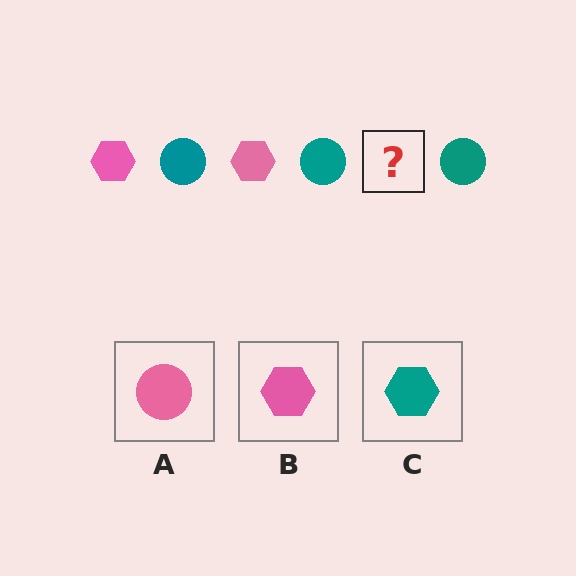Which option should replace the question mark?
Option B.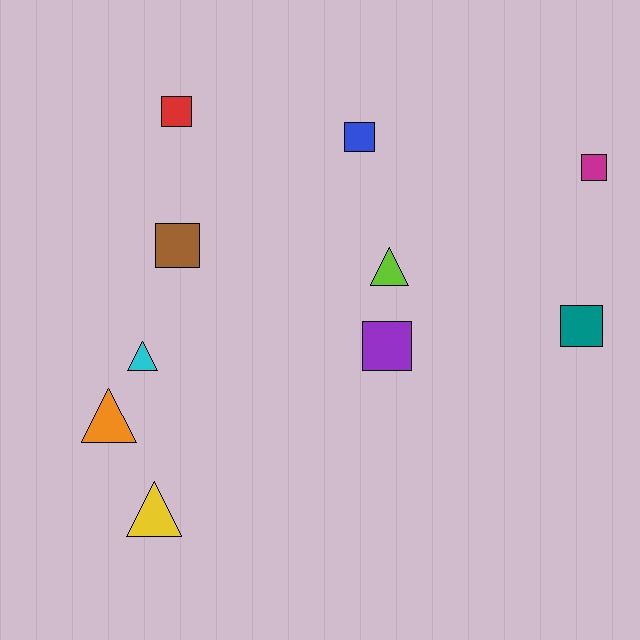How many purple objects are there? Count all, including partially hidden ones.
There is 1 purple object.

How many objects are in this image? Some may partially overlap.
There are 10 objects.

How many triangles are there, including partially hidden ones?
There are 4 triangles.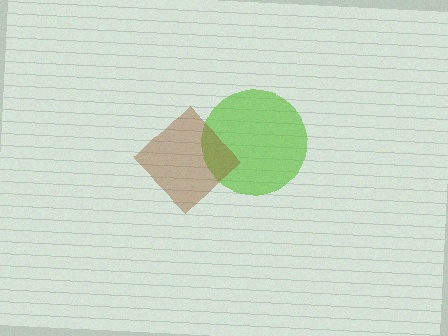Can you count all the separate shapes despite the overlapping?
Yes, there are 2 separate shapes.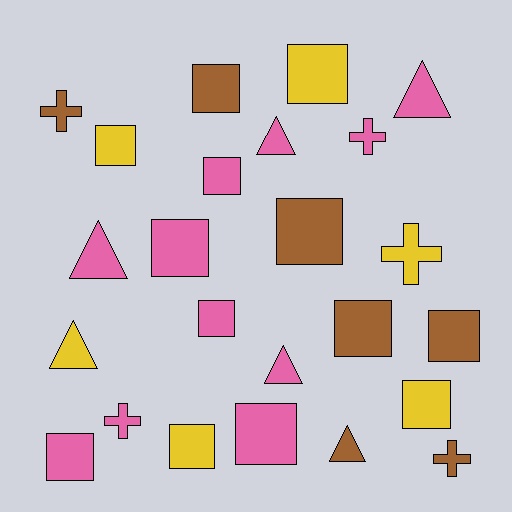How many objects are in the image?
There are 24 objects.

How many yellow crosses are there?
There is 1 yellow cross.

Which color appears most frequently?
Pink, with 11 objects.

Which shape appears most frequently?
Square, with 13 objects.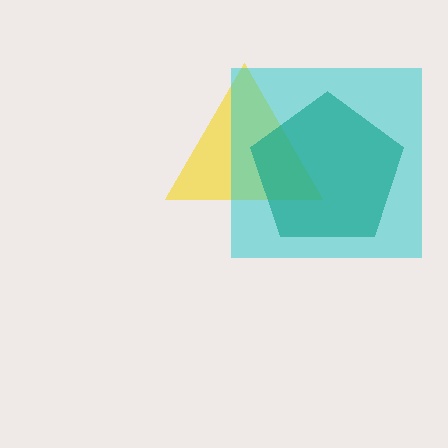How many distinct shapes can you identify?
There are 3 distinct shapes: a yellow triangle, a cyan square, a teal pentagon.